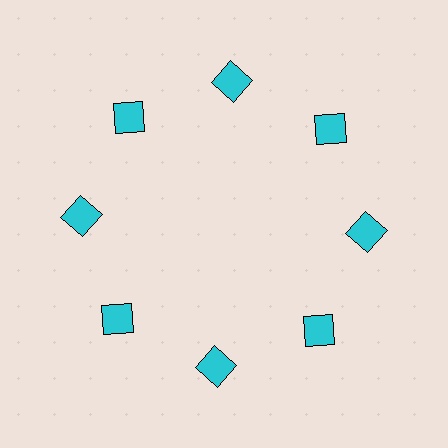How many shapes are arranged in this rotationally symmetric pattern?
There are 8 shapes, arranged in 8 groups of 1.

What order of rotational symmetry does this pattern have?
This pattern has 8-fold rotational symmetry.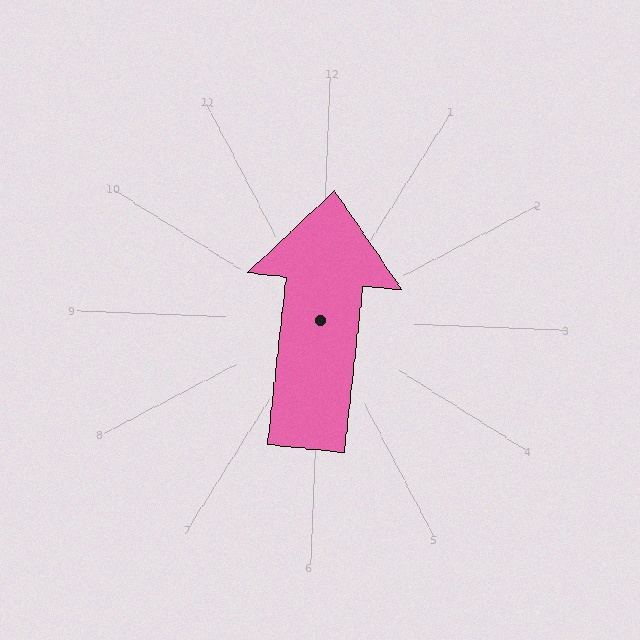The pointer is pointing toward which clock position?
Roughly 12 o'clock.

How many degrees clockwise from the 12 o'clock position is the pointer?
Approximately 4 degrees.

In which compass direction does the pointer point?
North.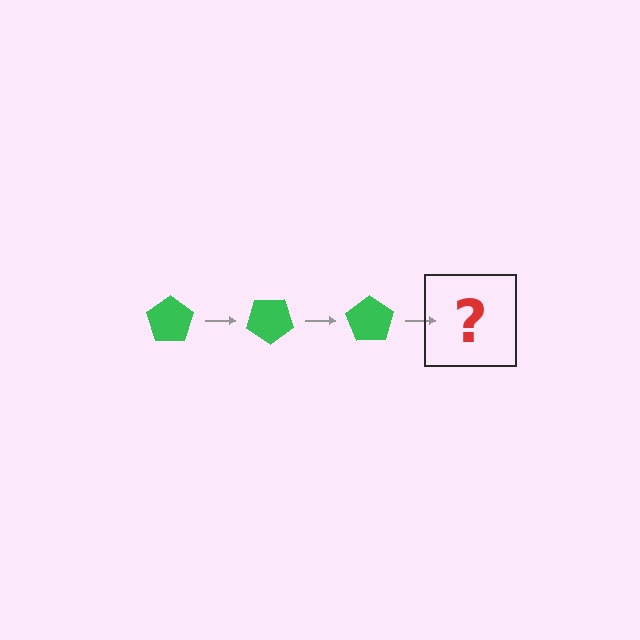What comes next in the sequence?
The next element should be a green pentagon rotated 105 degrees.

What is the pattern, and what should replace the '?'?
The pattern is that the pentagon rotates 35 degrees each step. The '?' should be a green pentagon rotated 105 degrees.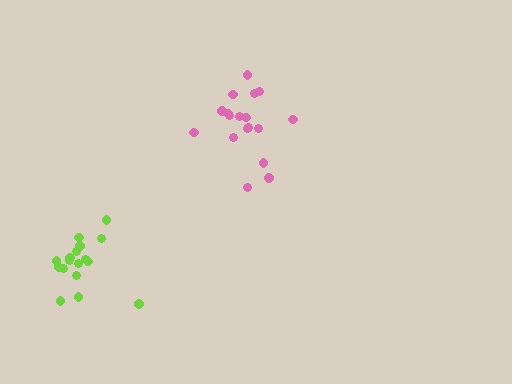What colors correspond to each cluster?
The clusters are colored: lime, pink.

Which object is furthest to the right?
The pink cluster is rightmost.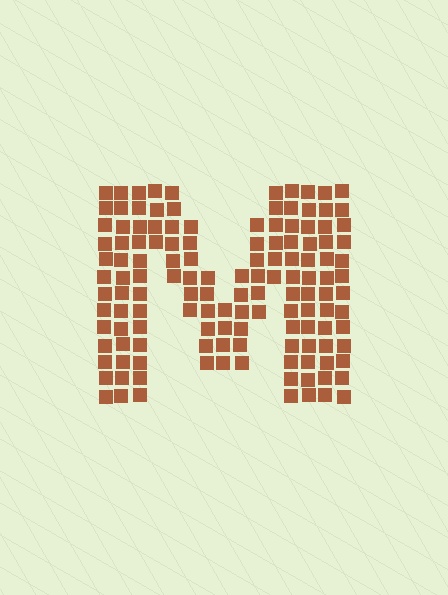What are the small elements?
The small elements are squares.